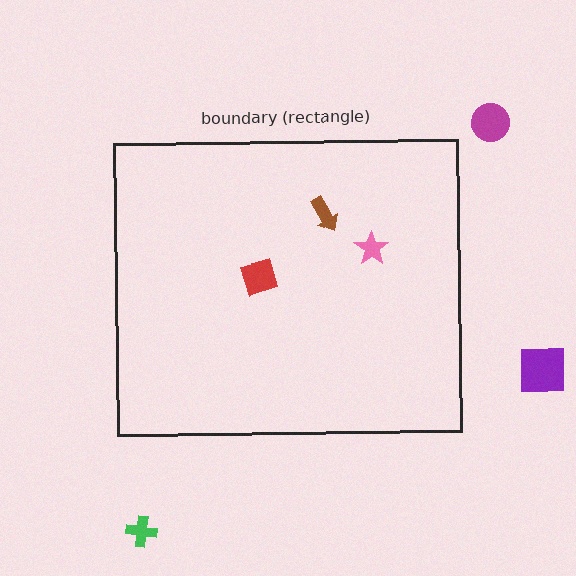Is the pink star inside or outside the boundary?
Inside.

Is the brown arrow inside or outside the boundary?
Inside.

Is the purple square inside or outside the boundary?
Outside.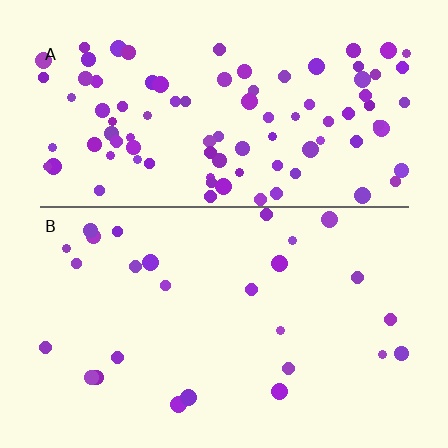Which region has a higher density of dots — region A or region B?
A (the top).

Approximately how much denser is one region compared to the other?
Approximately 3.5× — region A over region B.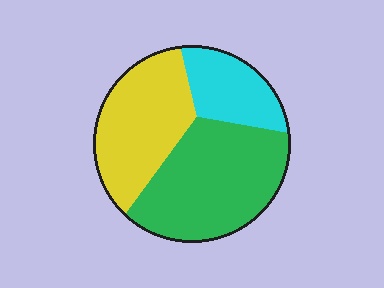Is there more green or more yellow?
Green.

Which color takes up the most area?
Green, at roughly 45%.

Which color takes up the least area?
Cyan, at roughly 20%.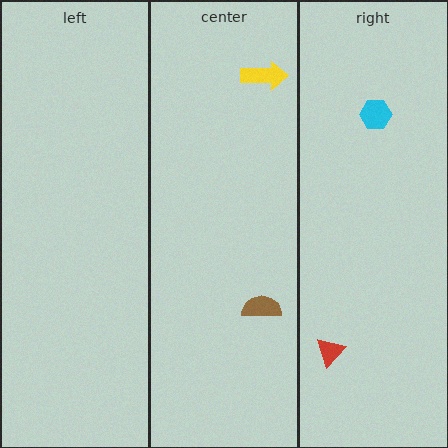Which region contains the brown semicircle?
The center region.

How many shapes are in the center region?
2.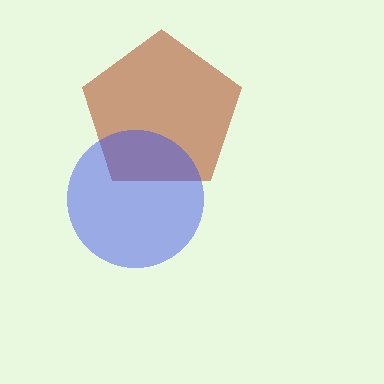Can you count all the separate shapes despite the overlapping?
Yes, there are 2 separate shapes.